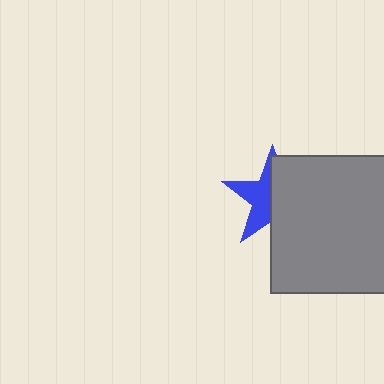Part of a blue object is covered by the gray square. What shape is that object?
It is a star.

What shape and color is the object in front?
The object in front is a gray square.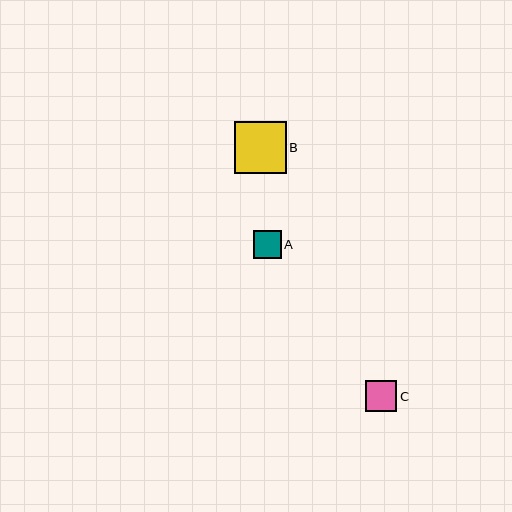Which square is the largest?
Square B is the largest with a size of approximately 52 pixels.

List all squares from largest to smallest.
From largest to smallest: B, C, A.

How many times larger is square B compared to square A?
Square B is approximately 1.9 times the size of square A.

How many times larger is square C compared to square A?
Square C is approximately 1.1 times the size of square A.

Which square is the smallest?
Square A is the smallest with a size of approximately 28 pixels.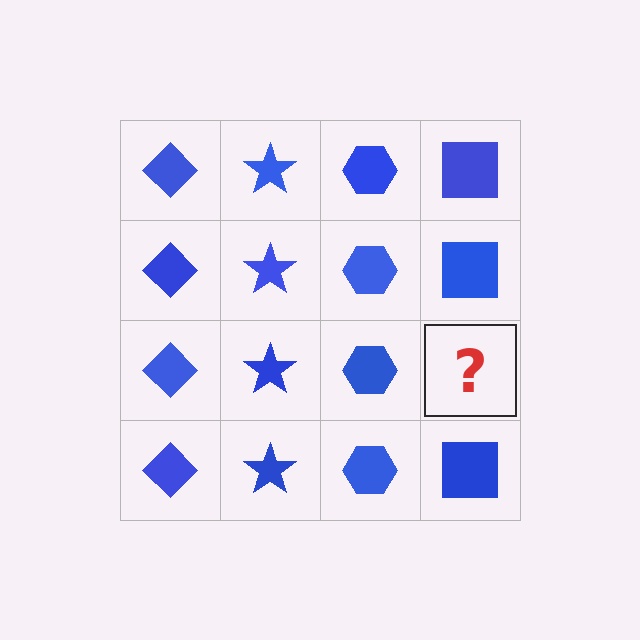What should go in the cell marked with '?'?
The missing cell should contain a blue square.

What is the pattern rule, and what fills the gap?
The rule is that each column has a consistent shape. The gap should be filled with a blue square.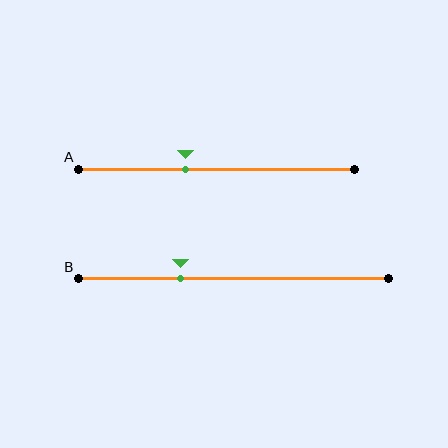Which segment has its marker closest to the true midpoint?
Segment A has its marker closest to the true midpoint.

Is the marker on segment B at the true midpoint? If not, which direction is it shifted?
No, the marker on segment B is shifted to the left by about 17% of the segment length.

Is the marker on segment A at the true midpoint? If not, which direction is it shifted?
No, the marker on segment A is shifted to the left by about 11% of the segment length.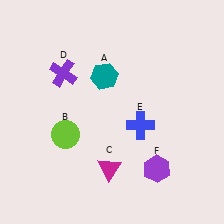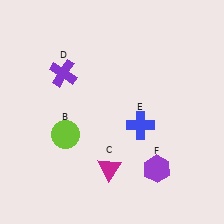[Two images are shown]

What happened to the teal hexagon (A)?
The teal hexagon (A) was removed in Image 2. It was in the top-left area of Image 1.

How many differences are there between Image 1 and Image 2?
There is 1 difference between the two images.